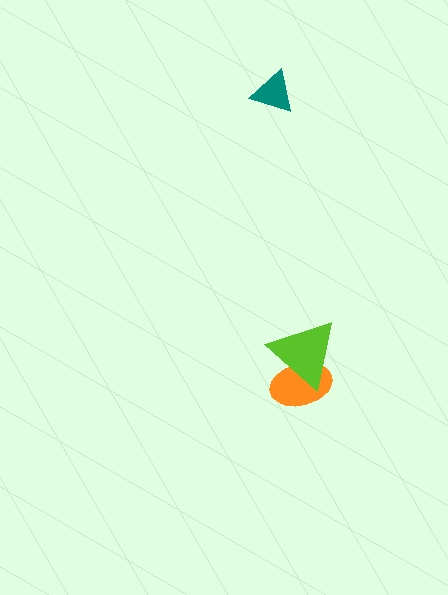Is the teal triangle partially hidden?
No, no other shape covers it.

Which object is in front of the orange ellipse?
The lime triangle is in front of the orange ellipse.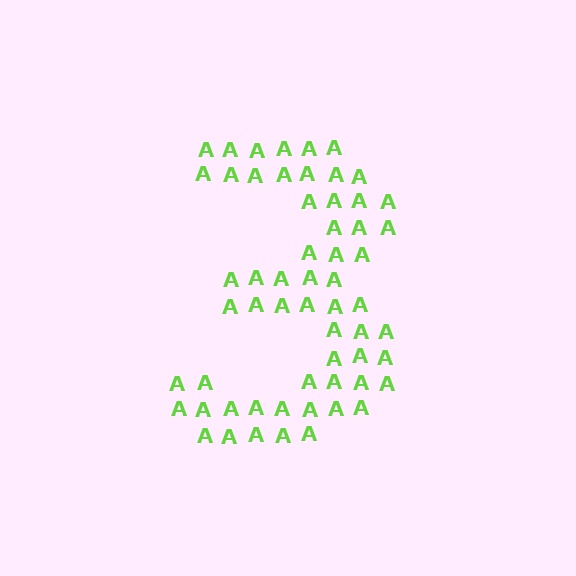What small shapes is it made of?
It is made of small letter A's.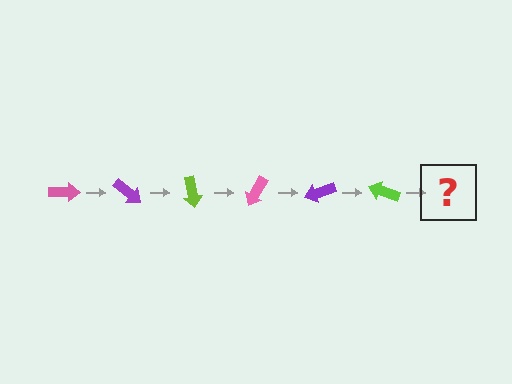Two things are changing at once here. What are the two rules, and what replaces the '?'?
The two rules are that it rotates 40 degrees each step and the color cycles through pink, purple, and lime. The '?' should be a pink arrow, rotated 240 degrees from the start.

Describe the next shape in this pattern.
It should be a pink arrow, rotated 240 degrees from the start.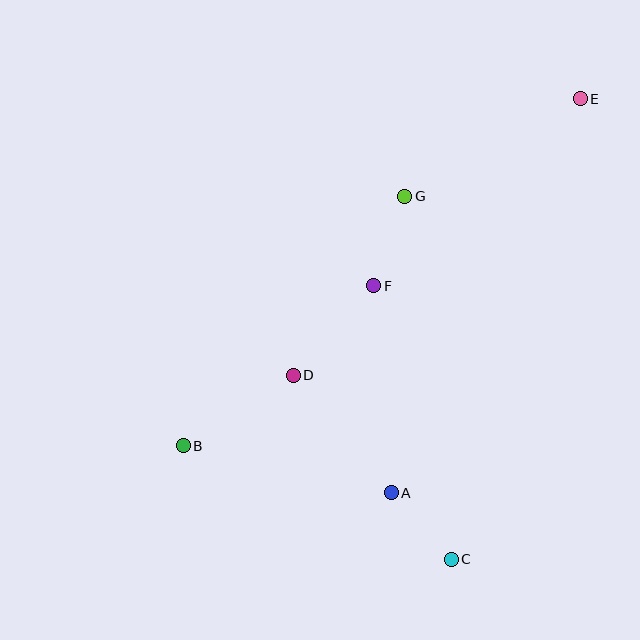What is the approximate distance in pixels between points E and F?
The distance between E and F is approximately 279 pixels.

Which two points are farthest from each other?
Points B and E are farthest from each other.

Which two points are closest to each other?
Points A and C are closest to each other.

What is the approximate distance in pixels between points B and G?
The distance between B and G is approximately 333 pixels.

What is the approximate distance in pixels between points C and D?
The distance between C and D is approximately 243 pixels.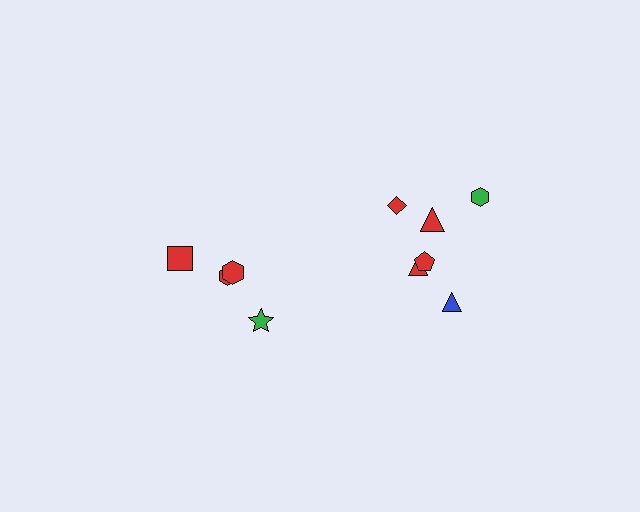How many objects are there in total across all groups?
There are 10 objects.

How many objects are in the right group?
There are 6 objects.